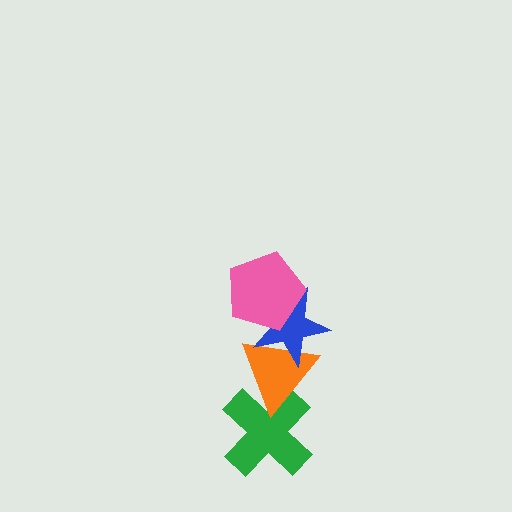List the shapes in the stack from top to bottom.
From top to bottom: the pink pentagon, the blue star, the orange triangle, the green cross.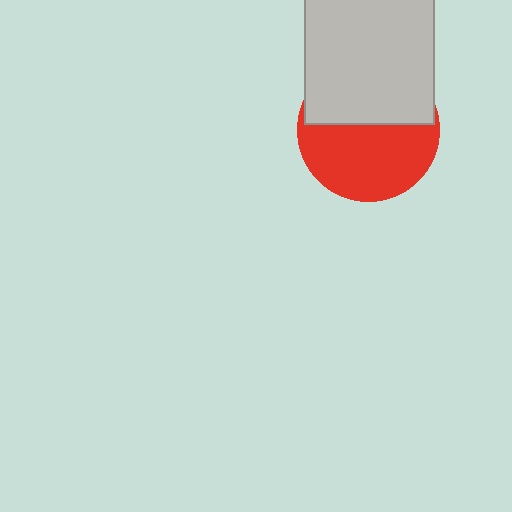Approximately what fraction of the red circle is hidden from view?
Roughly 45% of the red circle is hidden behind the light gray rectangle.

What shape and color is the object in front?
The object in front is a light gray rectangle.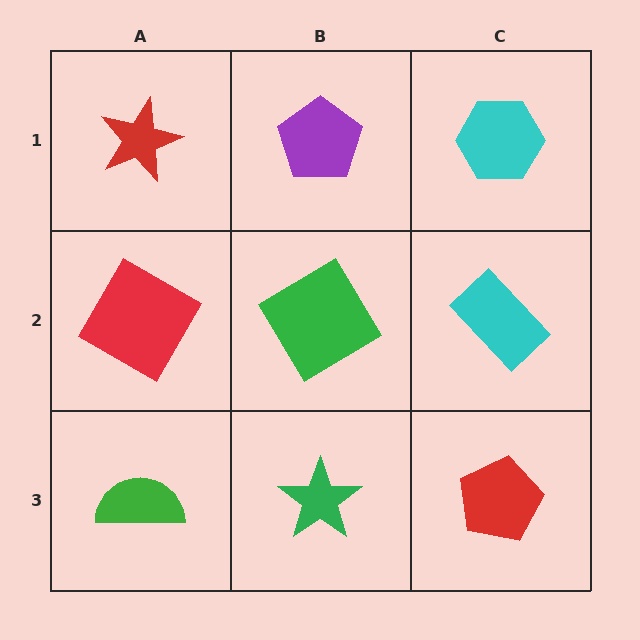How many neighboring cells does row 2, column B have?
4.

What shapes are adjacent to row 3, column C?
A cyan rectangle (row 2, column C), a green star (row 3, column B).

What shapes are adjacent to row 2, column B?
A purple pentagon (row 1, column B), a green star (row 3, column B), a red diamond (row 2, column A), a cyan rectangle (row 2, column C).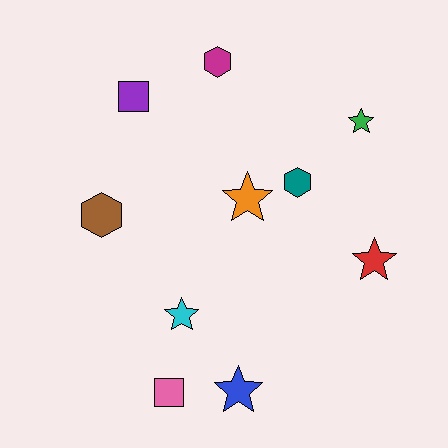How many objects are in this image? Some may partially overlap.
There are 10 objects.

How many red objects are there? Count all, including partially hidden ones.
There is 1 red object.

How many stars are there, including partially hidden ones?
There are 5 stars.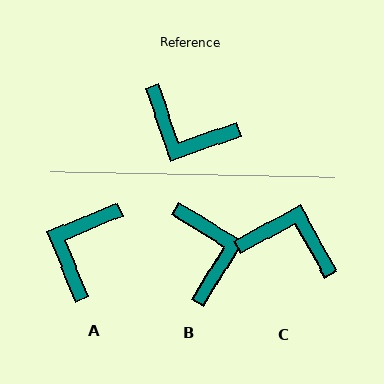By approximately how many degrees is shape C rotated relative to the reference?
Approximately 170 degrees clockwise.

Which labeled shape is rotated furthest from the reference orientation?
C, about 170 degrees away.